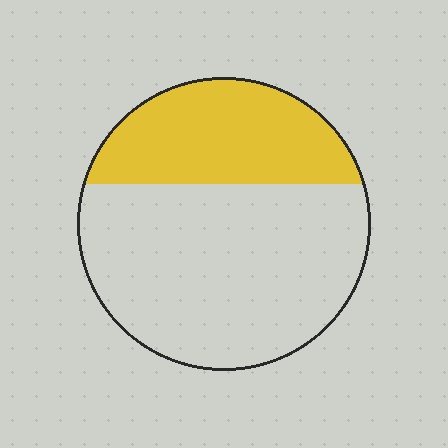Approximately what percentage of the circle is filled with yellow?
Approximately 35%.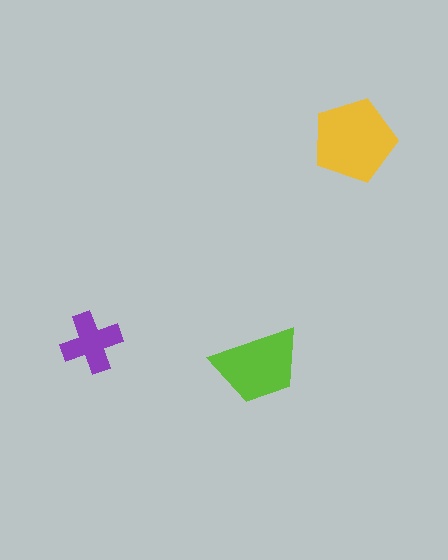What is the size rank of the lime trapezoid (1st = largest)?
2nd.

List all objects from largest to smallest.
The yellow pentagon, the lime trapezoid, the purple cross.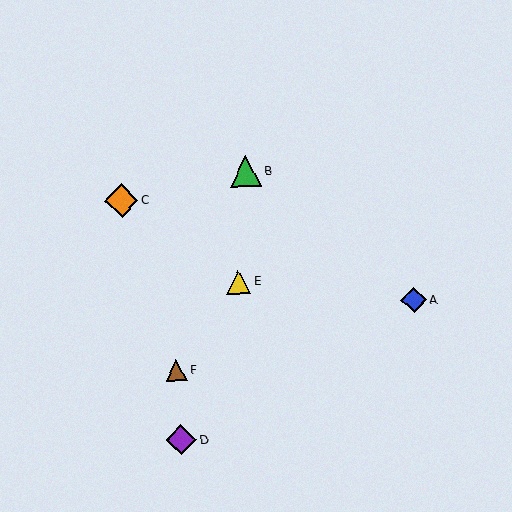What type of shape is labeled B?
Shape B is a green triangle.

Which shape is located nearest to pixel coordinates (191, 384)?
The brown triangle (labeled F) at (176, 370) is nearest to that location.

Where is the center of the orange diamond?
The center of the orange diamond is at (121, 201).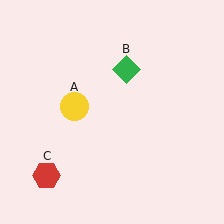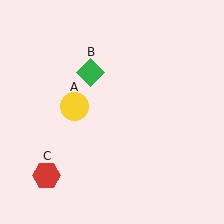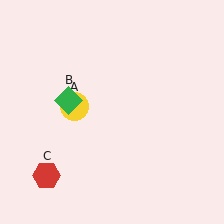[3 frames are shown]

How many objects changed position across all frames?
1 object changed position: green diamond (object B).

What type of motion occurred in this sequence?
The green diamond (object B) rotated counterclockwise around the center of the scene.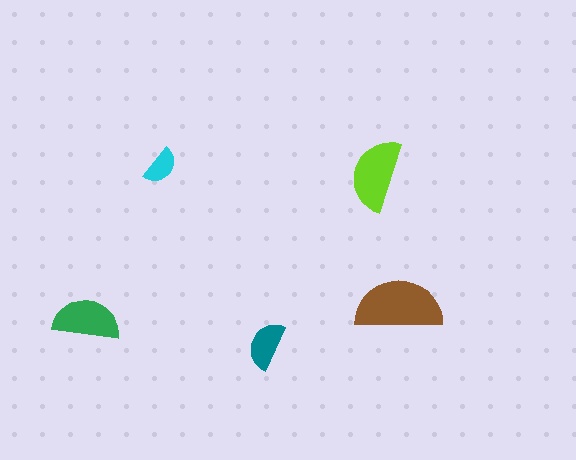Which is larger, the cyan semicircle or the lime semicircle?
The lime one.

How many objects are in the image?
There are 5 objects in the image.